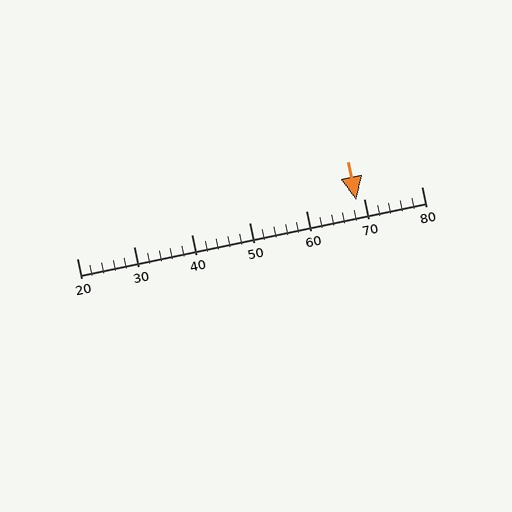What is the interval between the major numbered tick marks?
The major tick marks are spaced 10 units apart.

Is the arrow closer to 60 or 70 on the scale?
The arrow is closer to 70.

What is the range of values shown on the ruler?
The ruler shows values from 20 to 80.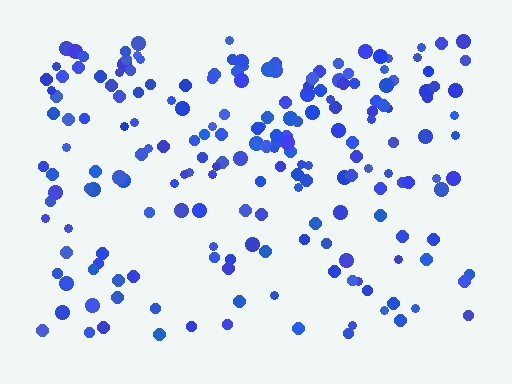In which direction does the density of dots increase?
From bottom to top, with the top side densest.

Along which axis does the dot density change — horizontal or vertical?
Vertical.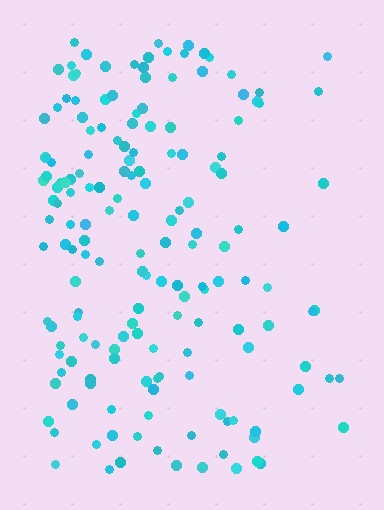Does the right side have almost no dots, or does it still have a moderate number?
Still a moderate number, just noticeably fewer than the left.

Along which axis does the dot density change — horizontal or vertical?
Horizontal.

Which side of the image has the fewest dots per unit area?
The right.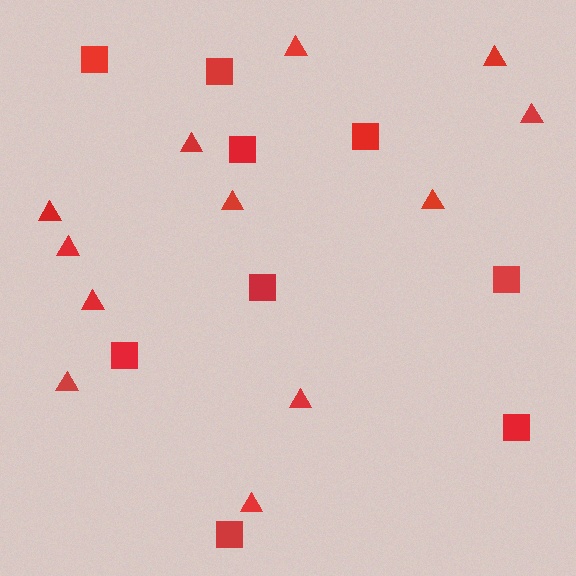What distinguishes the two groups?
There are 2 groups: one group of squares (9) and one group of triangles (12).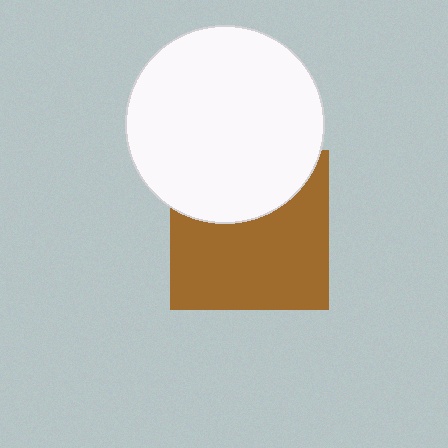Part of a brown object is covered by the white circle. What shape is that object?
It is a square.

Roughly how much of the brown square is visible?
About half of it is visible (roughly 64%).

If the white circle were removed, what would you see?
You would see the complete brown square.